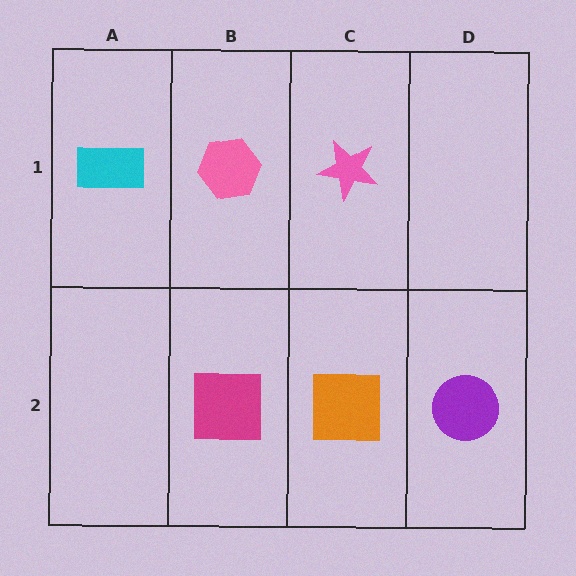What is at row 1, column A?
A cyan rectangle.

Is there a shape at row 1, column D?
No, that cell is empty.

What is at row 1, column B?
A pink hexagon.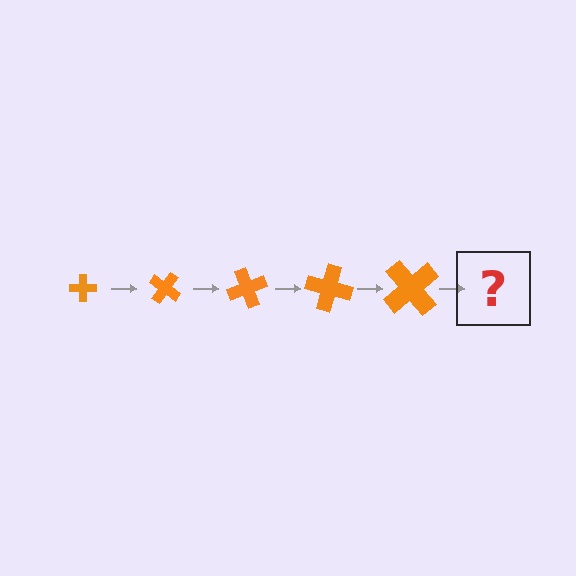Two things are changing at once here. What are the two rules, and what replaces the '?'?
The two rules are that the cross grows larger each step and it rotates 35 degrees each step. The '?' should be a cross, larger than the previous one and rotated 175 degrees from the start.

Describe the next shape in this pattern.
It should be a cross, larger than the previous one and rotated 175 degrees from the start.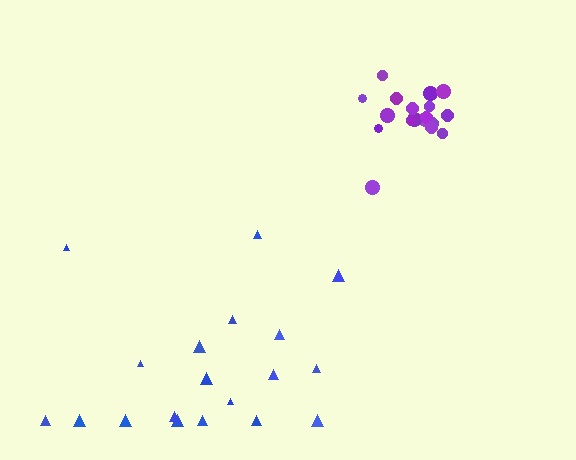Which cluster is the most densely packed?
Purple.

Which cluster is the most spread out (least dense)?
Blue.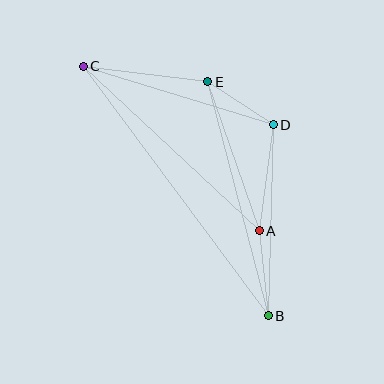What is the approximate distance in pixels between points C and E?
The distance between C and E is approximately 126 pixels.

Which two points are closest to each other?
Points D and E are closest to each other.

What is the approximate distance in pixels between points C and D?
The distance between C and D is approximately 199 pixels.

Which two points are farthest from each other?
Points B and C are farthest from each other.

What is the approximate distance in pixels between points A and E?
The distance between A and E is approximately 158 pixels.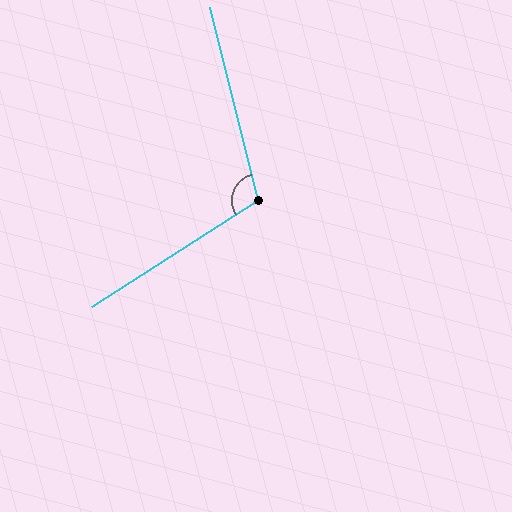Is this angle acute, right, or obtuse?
It is obtuse.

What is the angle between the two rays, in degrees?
Approximately 109 degrees.